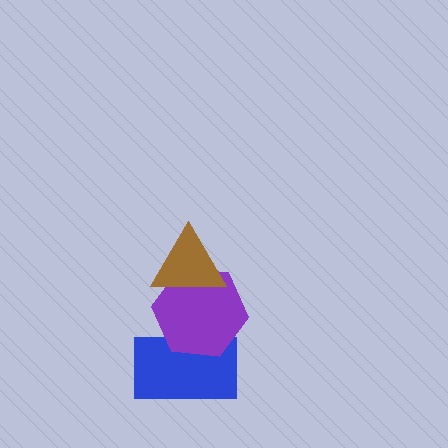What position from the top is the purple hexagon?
The purple hexagon is 2nd from the top.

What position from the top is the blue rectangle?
The blue rectangle is 3rd from the top.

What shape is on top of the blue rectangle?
The purple hexagon is on top of the blue rectangle.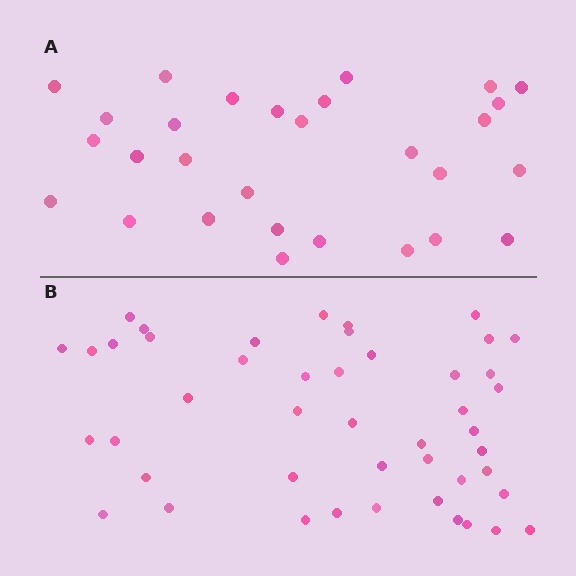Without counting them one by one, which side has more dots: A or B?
Region B (the bottom region) has more dots.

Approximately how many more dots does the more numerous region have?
Region B has approximately 15 more dots than region A.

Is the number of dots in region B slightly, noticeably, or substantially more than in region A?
Region B has substantially more. The ratio is roughly 1.6 to 1.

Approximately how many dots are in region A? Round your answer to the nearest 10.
About 30 dots. (The exact count is 29, which rounds to 30.)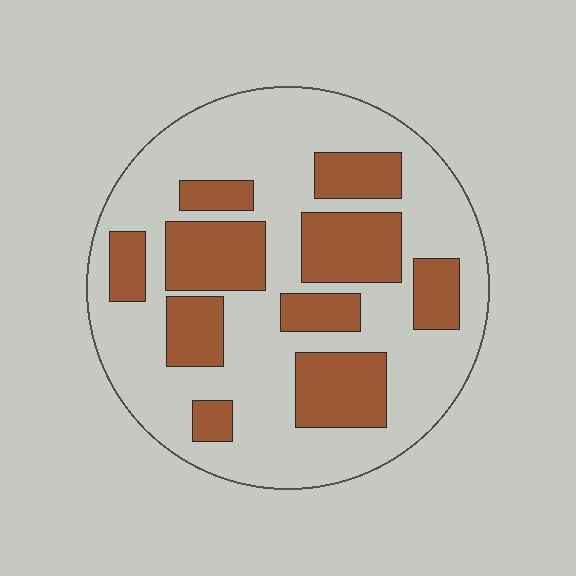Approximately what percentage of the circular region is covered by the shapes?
Approximately 35%.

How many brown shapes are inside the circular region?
10.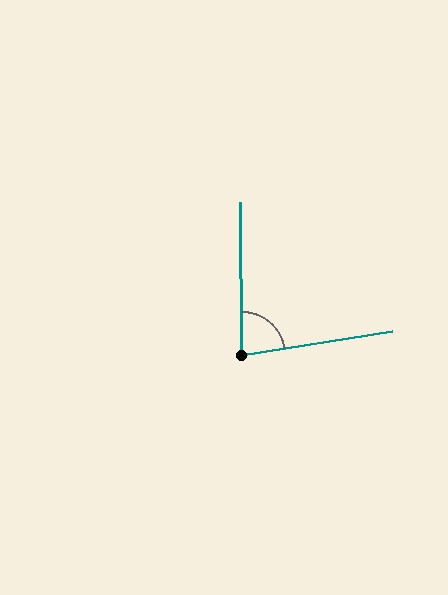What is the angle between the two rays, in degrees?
Approximately 82 degrees.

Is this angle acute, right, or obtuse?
It is acute.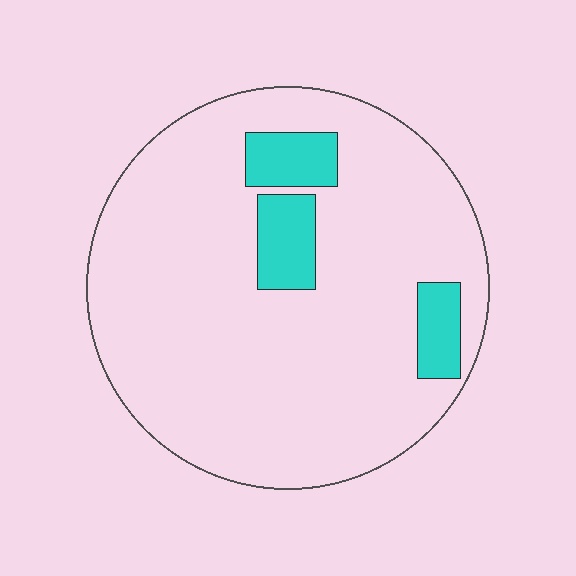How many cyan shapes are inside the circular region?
3.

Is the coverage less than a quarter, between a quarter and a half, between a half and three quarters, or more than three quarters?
Less than a quarter.